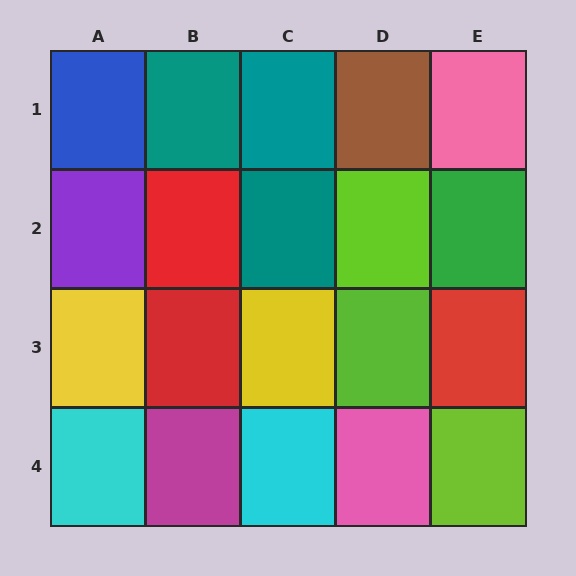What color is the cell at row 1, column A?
Blue.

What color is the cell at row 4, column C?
Cyan.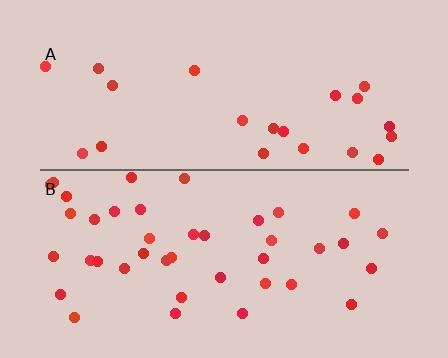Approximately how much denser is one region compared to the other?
Approximately 1.8× — region B over region A.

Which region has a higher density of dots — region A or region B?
B (the bottom).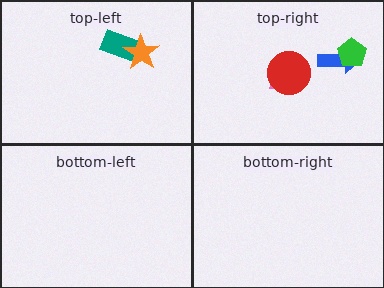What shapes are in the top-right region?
The blue arrow, the green pentagon, the pink semicircle, the red circle.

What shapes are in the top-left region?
The teal rectangle, the orange star.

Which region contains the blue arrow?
The top-right region.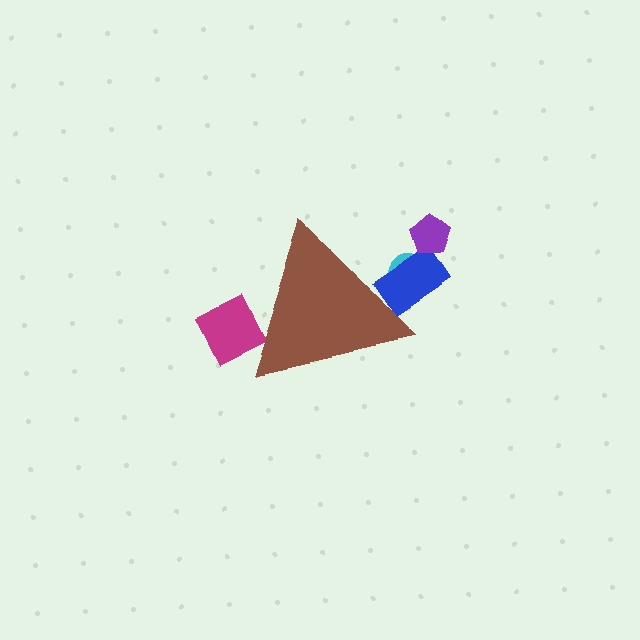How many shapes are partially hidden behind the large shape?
3 shapes are partially hidden.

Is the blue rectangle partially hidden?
Yes, the blue rectangle is partially hidden behind the brown triangle.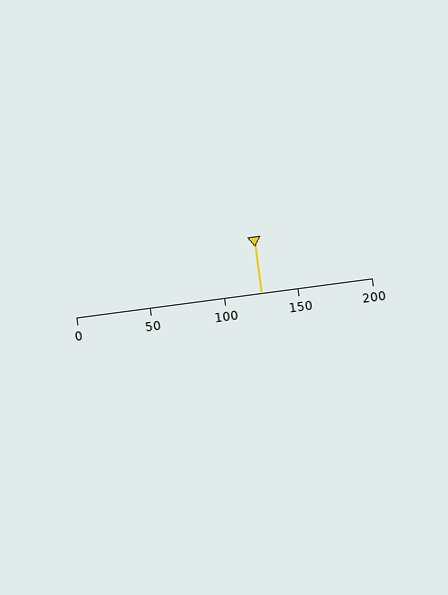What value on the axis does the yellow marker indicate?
The marker indicates approximately 125.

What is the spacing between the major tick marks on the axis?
The major ticks are spaced 50 apart.